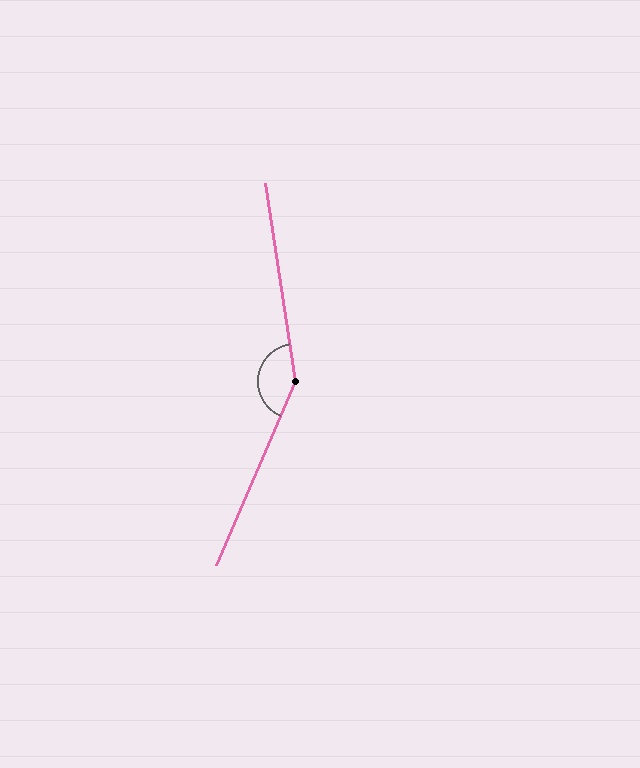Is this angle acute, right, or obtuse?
It is obtuse.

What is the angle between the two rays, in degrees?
Approximately 148 degrees.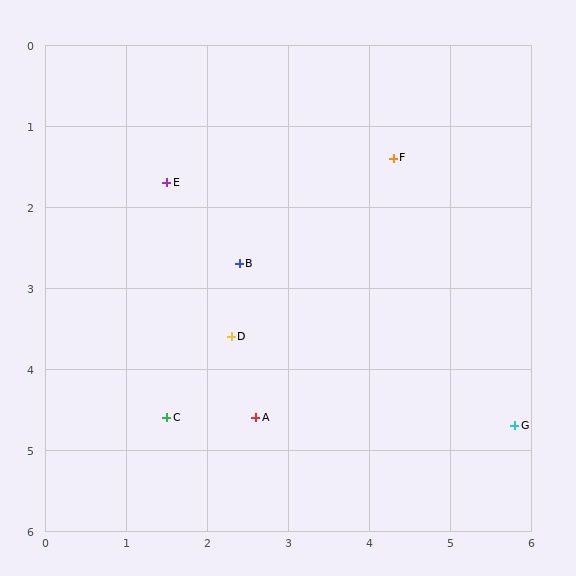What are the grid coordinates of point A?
Point A is at approximately (2.6, 4.6).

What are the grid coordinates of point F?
Point F is at approximately (4.3, 1.4).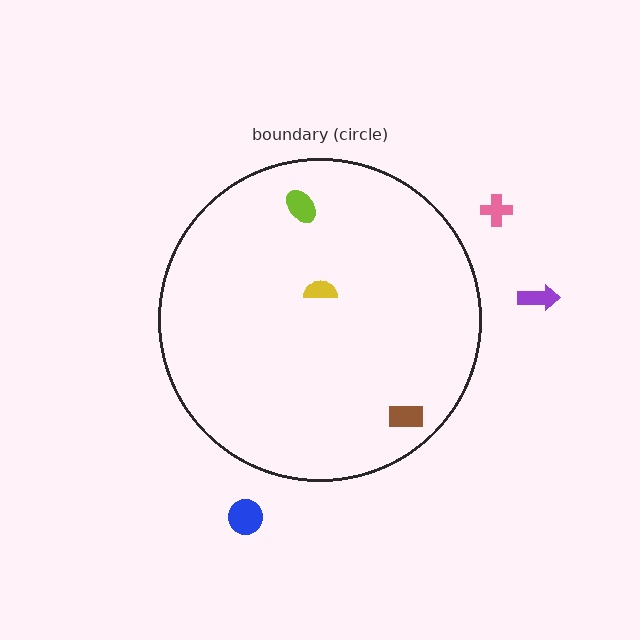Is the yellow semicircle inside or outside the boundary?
Inside.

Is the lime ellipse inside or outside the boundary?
Inside.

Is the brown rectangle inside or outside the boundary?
Inside.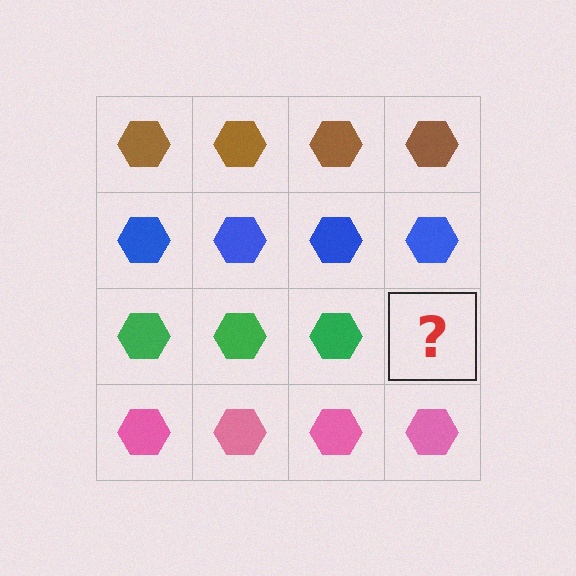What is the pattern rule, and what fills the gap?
The rule is that each row has a consistent color. The gap should be filled with a green hexagon.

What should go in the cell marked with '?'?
The missing cell should contain a green hexagon.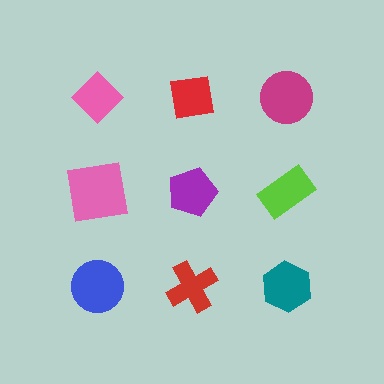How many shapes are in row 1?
3 shapes.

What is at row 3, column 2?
A red cross.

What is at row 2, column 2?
A purple pentagon.